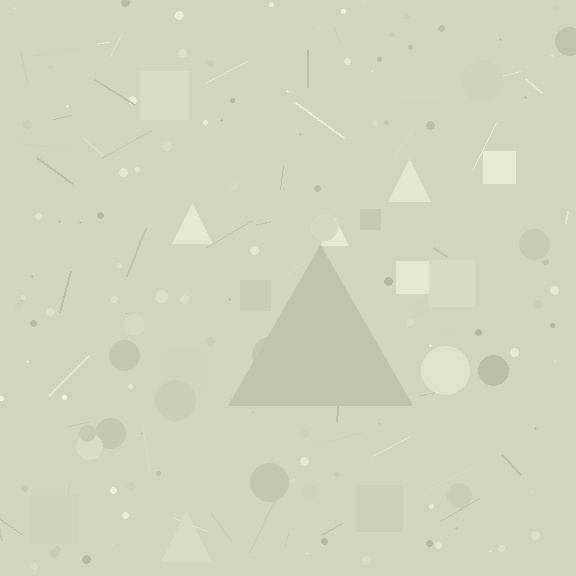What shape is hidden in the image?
A triangle is hidden in the image.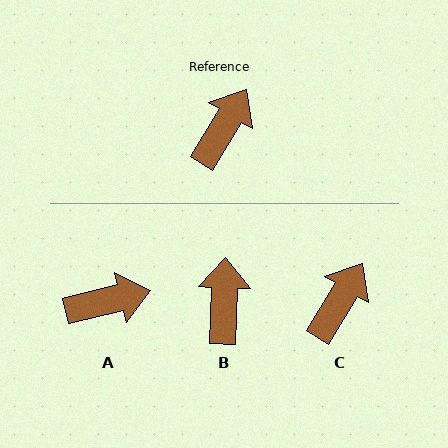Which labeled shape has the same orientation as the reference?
C.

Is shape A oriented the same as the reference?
No, it is off by about 45 degrees.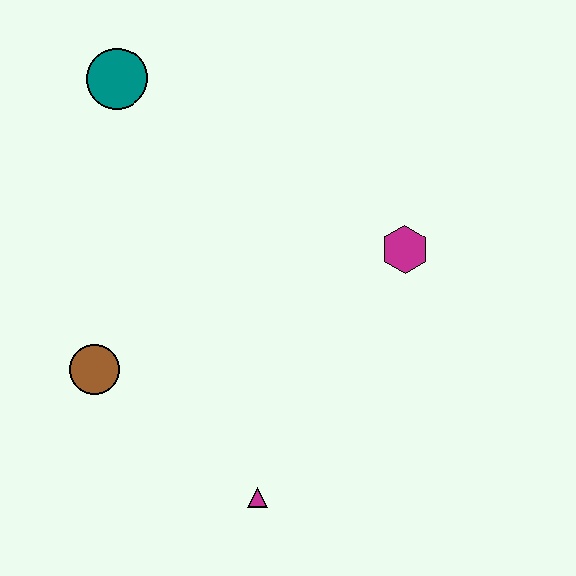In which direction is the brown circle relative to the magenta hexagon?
The brown circle is to the left of the magenta hexagon.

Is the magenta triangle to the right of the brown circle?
Yes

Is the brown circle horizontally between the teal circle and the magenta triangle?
No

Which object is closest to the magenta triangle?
The brown circle is closest to the magenta triangle.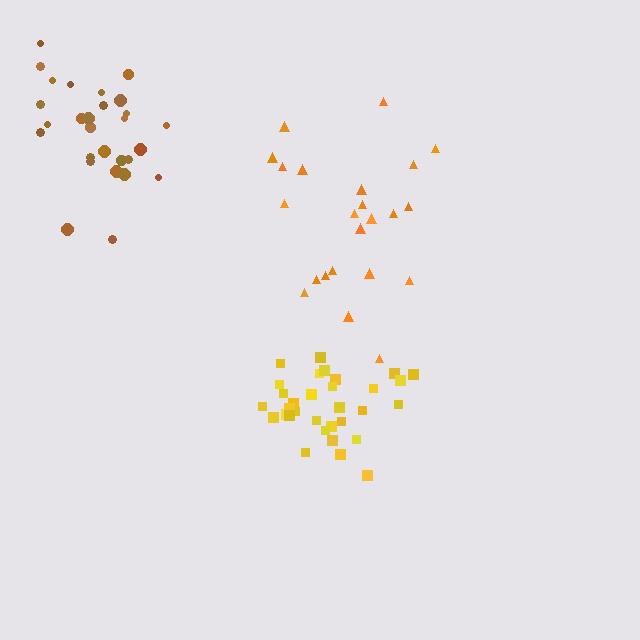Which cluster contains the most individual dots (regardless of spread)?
Yellow (32).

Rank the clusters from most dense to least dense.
yellow, brown, orange.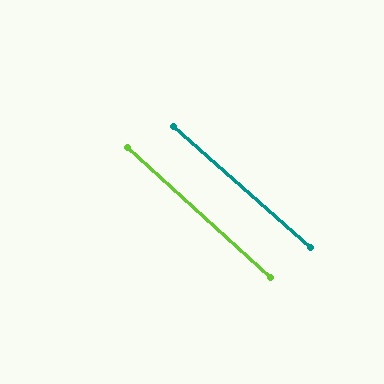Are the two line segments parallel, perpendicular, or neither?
Parallel — their directions differ by only 1.0°.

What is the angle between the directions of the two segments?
Approximately 1 degree.